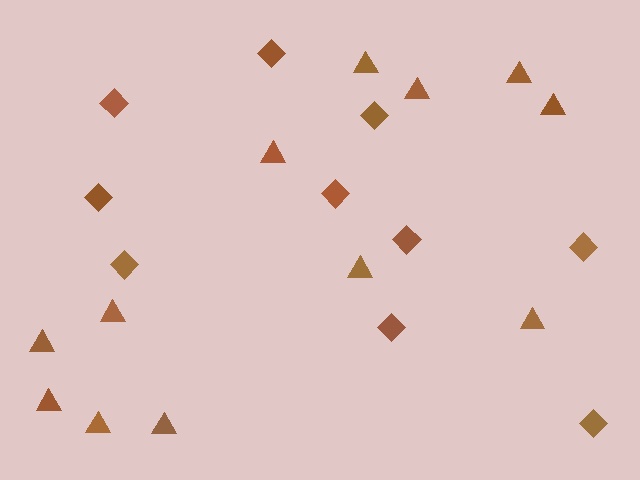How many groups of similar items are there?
There are 2 groups: one group of triangles (12) and one group of diamonds (10).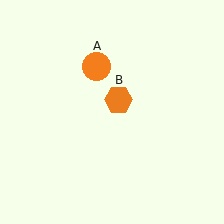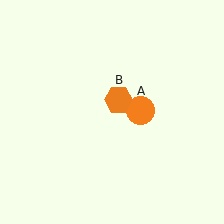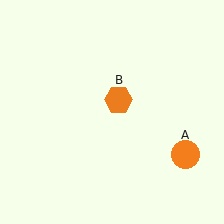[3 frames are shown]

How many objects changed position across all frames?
1 object changed position: orange circle (object A).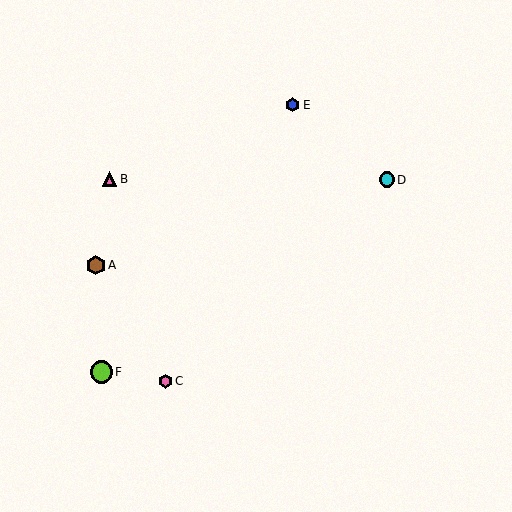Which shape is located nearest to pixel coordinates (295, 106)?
The blue hexagon (labeled E) at (293, 105) is nearest to that location.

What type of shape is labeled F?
Shape F is a lime circle.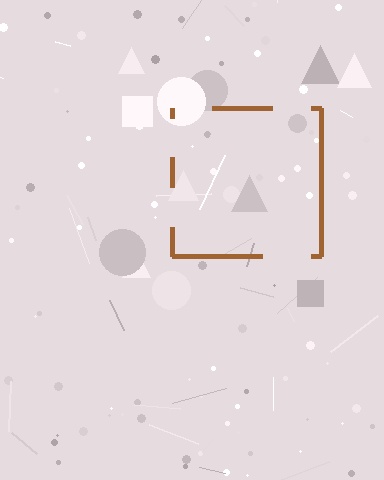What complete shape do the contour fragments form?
The contour fragments form a square.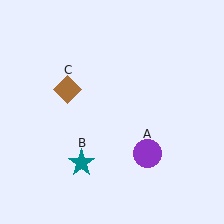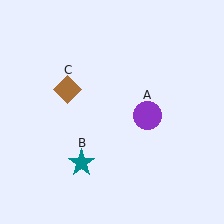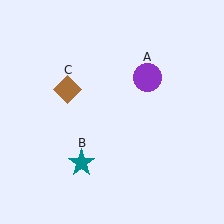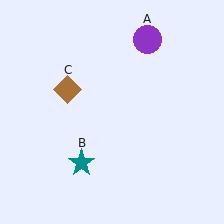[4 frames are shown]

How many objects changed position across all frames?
1 object changed position: purple circle (object A).